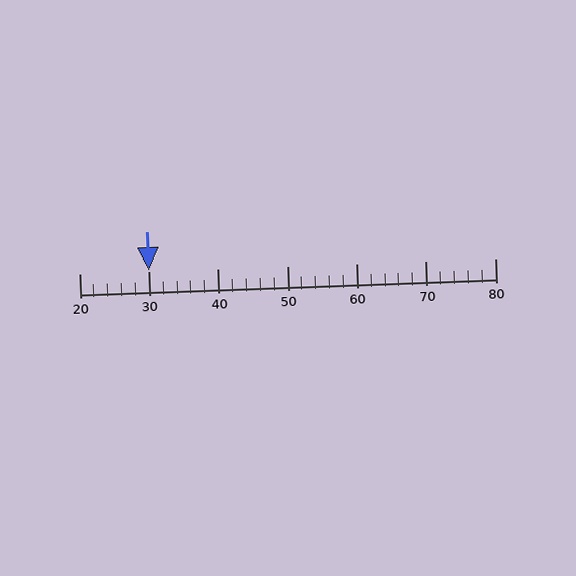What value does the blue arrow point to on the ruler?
The blue arrow points to approximately 30.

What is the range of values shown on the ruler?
The ruler shows values from 20 to 80.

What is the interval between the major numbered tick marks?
The major tick marks are spaced 10 units apart.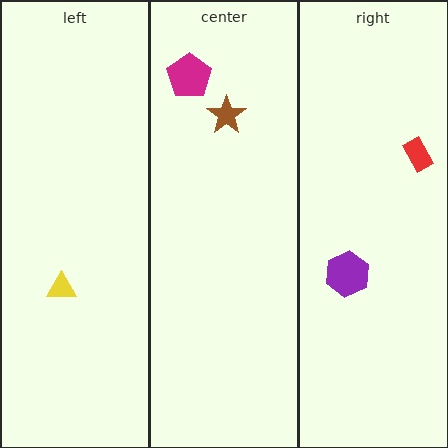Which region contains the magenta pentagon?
The center region.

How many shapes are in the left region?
1.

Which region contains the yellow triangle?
The left region.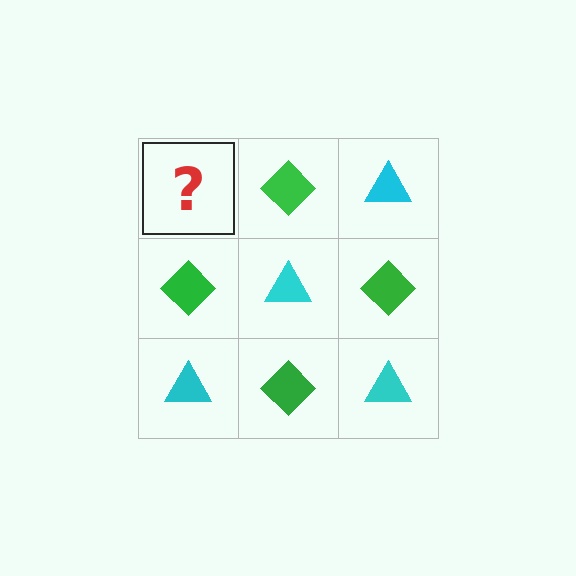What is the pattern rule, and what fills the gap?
The rule is that it alternates cyan triangle and green diamond in a checkerboard pattern. The gap should be filled with a cyan triangle.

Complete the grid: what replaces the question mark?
The question mark should be replaced with a cyan triangle.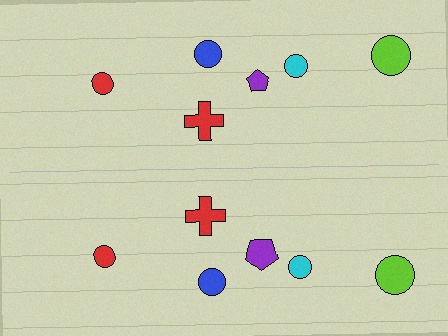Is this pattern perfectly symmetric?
No, the pattern is not perfectly symmetric. The purple pentagon on the bottom side has a different size than its mirror counterpart.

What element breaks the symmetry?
The purple pentagon on the bottom side has a different size than its mirror counterpart.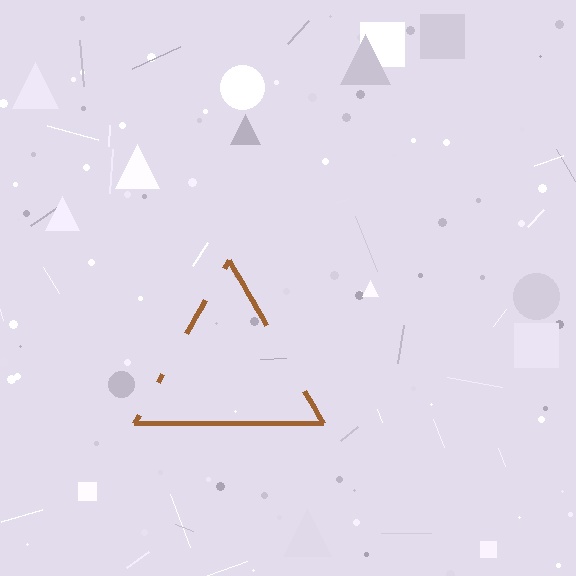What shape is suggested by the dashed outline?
The dashed outline suggests a triangle.